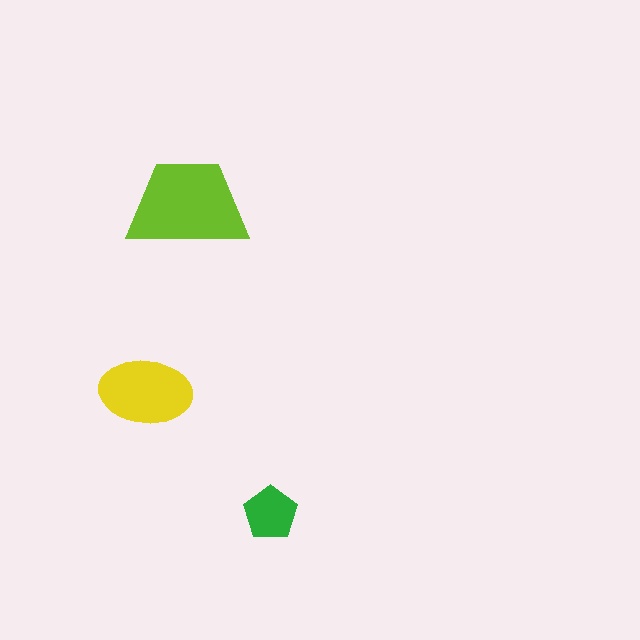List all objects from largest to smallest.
The lime trapezoid, the yellow ellipse, the green pentagon.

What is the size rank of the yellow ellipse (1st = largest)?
2nd.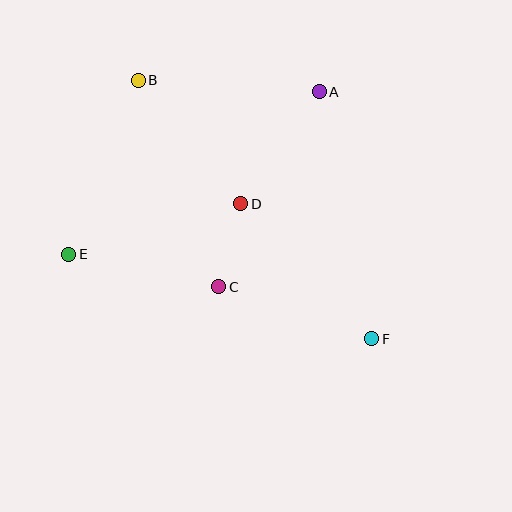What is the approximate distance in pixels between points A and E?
The distance between A and E is approximately 298 pixels.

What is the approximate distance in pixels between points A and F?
The distance between A and F is approximately 252 pixels.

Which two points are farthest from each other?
Points B and F are farthest from each other.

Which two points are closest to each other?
Points C and D are closest to each other.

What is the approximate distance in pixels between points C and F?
The distance between C and F is approximately 162 pixels.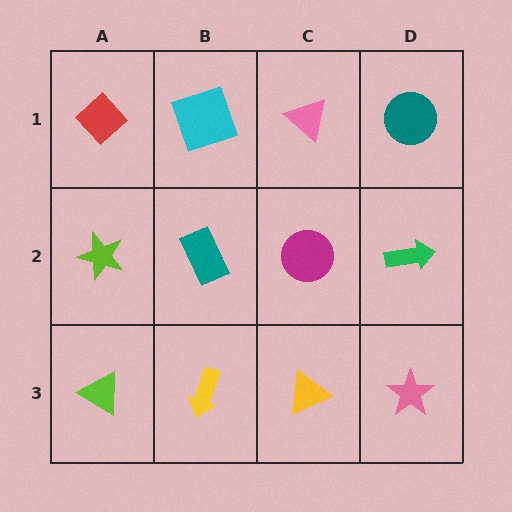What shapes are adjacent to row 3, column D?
A green arrow (row 2, column D), a yellow triangle (row 3, column C).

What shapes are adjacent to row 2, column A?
A red diamond (row 1, column A), a lime triangle (row 3, column A), a teal rectangle (row 2, column B).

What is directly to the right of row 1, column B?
A pink triangle.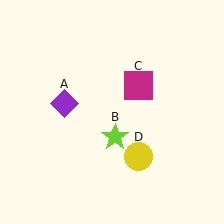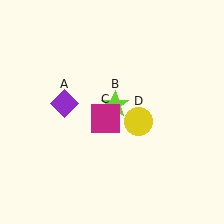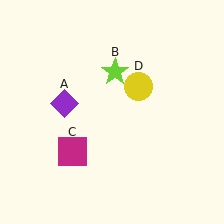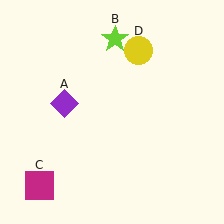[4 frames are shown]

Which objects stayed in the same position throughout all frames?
Purple diamond (object A) remained stationary.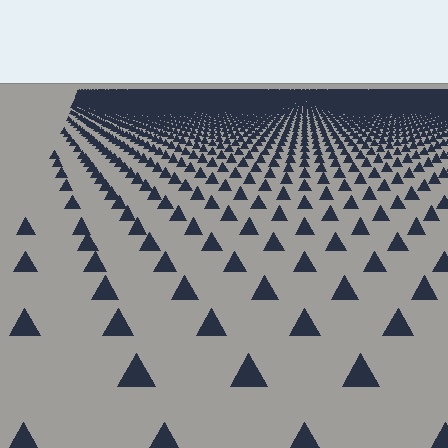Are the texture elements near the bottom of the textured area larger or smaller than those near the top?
Larger. Near the bottom, elements are closer to the viewer and appear at a bigger on-screen size.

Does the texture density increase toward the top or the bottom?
Density increases toward the top.